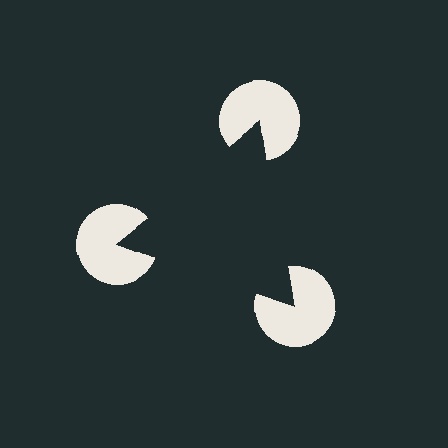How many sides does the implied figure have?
3 sides.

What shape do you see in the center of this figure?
An illusory triangle — its edges are inferred from the aligned wedge cuts in the pac-man discs, not physically drawn.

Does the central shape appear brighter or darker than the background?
It typically appears slightly darker than the background, even though no actual brightness change is drawn.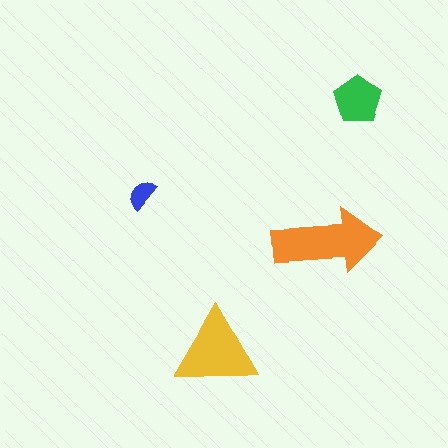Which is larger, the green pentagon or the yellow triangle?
The yellow triangle.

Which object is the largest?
The orange arrow.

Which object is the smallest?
The blue semicircle.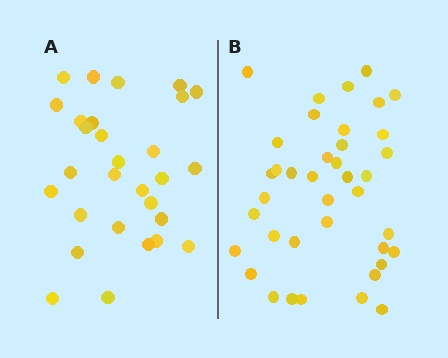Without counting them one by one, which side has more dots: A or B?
Region B (the right region) has more dots.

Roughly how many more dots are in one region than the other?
Region B has roughly 10 or so more dots than region A.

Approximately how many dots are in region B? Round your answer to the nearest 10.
About 40 dots. (The exact count is 39, which rounds to 40.)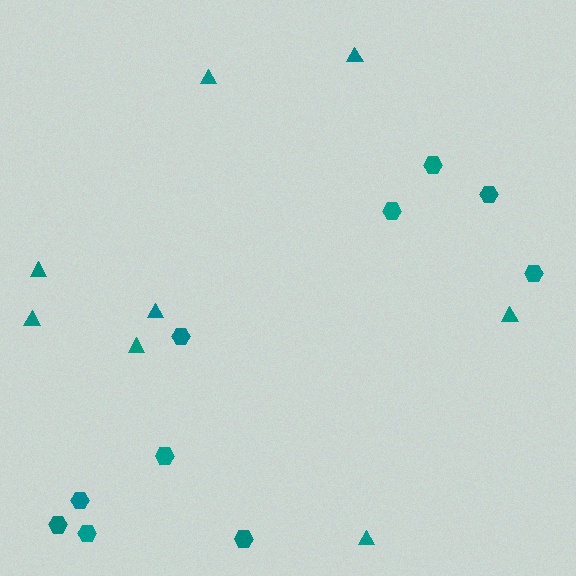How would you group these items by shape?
There are 2 groups: one group of triangles (8) and one group of hexagons (10).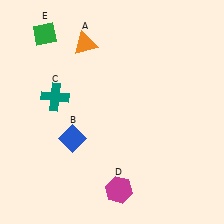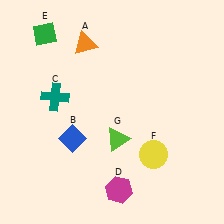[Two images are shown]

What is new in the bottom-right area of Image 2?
A yellow circle (F) was added in the bottom-right area of Image 2.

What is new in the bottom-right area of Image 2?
A lime triangle (G) was added in the bottom-right area of Image 2.